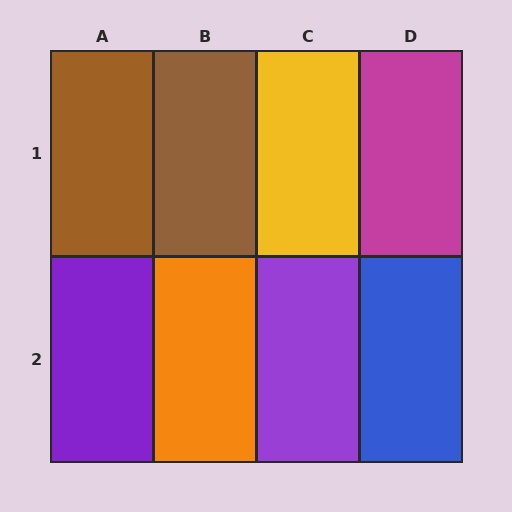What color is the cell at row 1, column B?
Brown.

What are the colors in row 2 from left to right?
Purple, orange, purple, blue.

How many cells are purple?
2 cells are purple.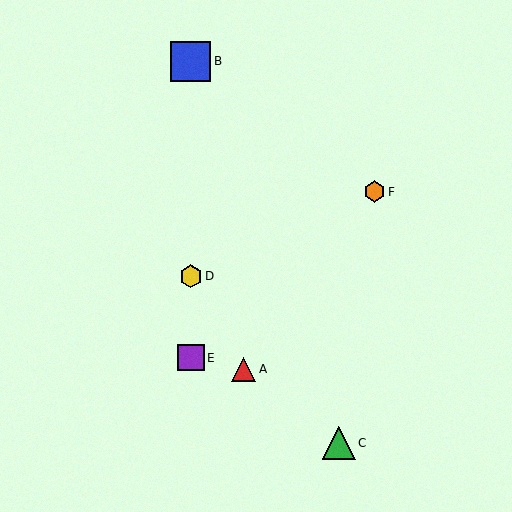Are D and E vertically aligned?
Yes, both are at x≈191.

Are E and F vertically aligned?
No, E is at x≈191 and F is at x≈374.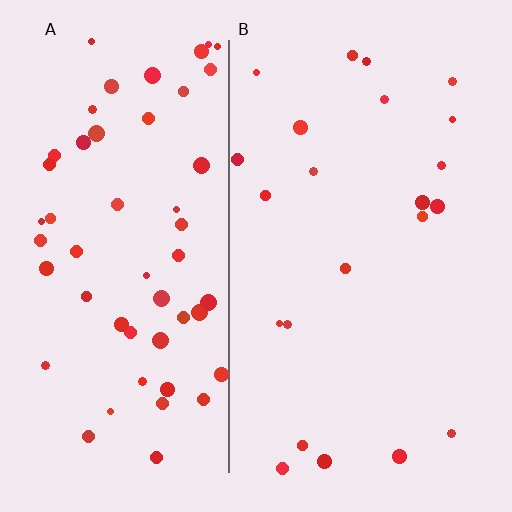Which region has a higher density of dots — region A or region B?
A (the left).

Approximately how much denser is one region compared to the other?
Approximately 2.5× — region A over region B.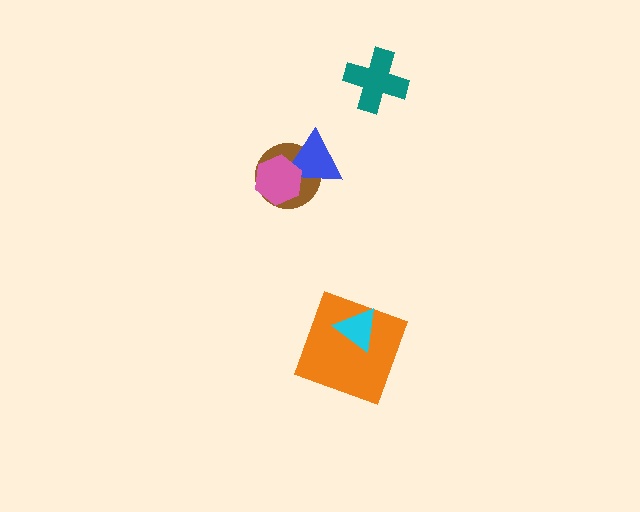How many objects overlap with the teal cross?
0 objects overlap with the teal cross.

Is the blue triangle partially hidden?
Yes, it is partially covered by another shape.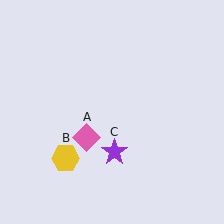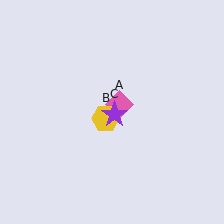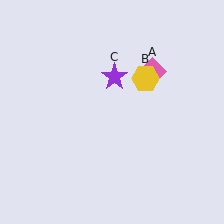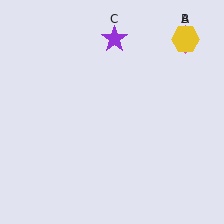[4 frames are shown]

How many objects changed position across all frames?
3 objects changed position: pink diamond (object A), yellow hexagon (object B), purple star (object C).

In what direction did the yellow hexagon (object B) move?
The yellow hexagon (object B) moved up and to the right.